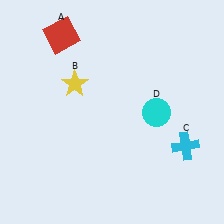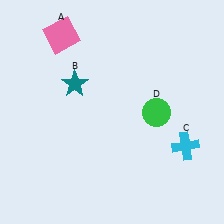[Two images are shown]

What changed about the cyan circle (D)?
In Image 1, D is cyan. In Image 2, it changed to green.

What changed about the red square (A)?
In Image 1, A is red. In Image 2, it changed to pink.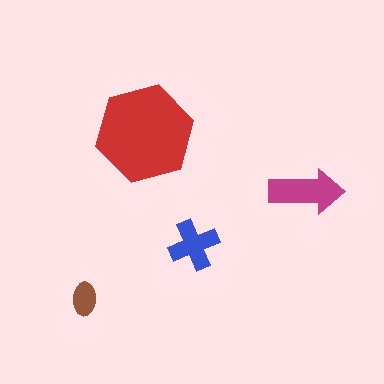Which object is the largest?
The red hexagon.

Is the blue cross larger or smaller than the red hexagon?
Smaller.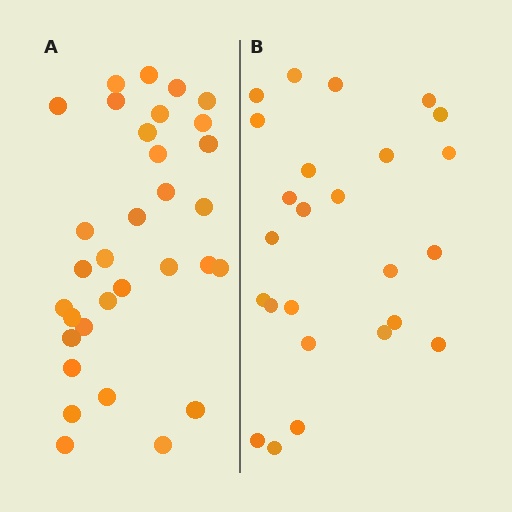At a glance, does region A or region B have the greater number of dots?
Region A (the left region) has more dots.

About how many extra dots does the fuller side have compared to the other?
Region A has roughly 8 or so more dots than region B.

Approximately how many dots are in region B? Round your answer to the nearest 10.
About 20 dots. (The exact count is 25, which rounds to 20.)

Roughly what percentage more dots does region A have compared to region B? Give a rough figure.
About 30% more.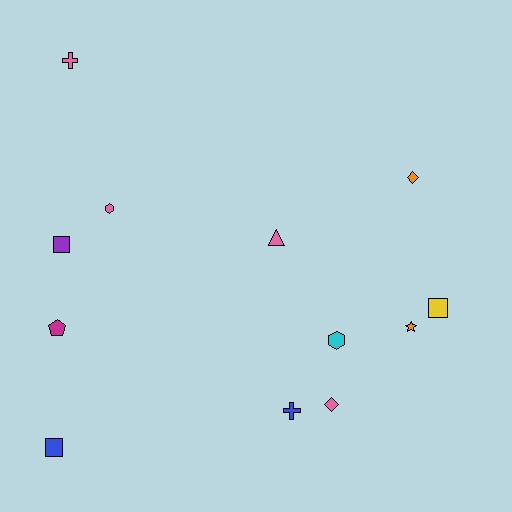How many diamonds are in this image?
There are 2 diamonds.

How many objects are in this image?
There are 12 objects.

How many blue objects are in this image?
There are 2 blue objects.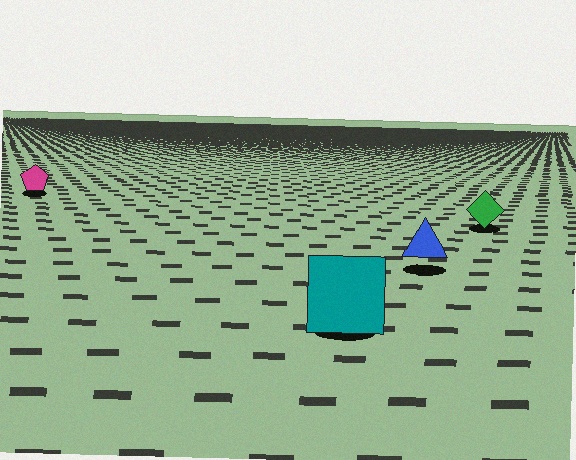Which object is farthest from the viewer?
The magenta pentagon is farthest from the viewer. It appears smaller and the ground texture around it is denser.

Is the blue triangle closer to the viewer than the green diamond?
Yes. The blue triangle is closer — you can tell from the texture gradient: the ground texture is coarser near it.